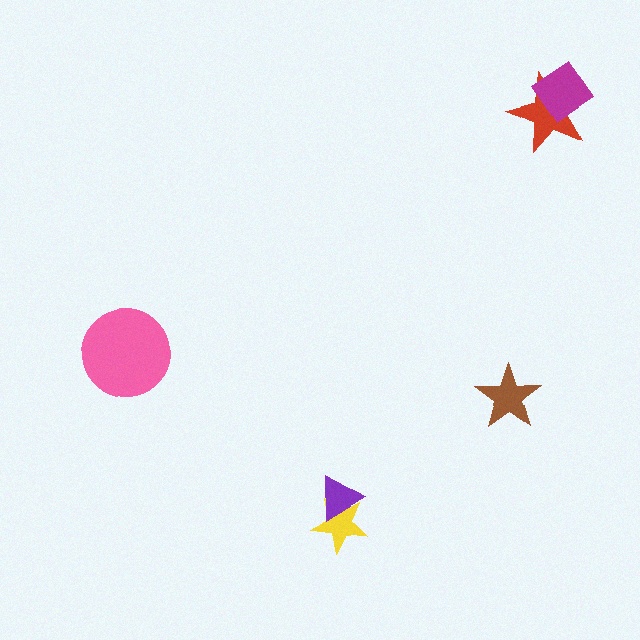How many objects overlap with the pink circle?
0 objects overlap with the pink circle.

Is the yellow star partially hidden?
Yes, it is partially covered by another shape.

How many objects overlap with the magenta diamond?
1 object overlaps with the magenta diamond.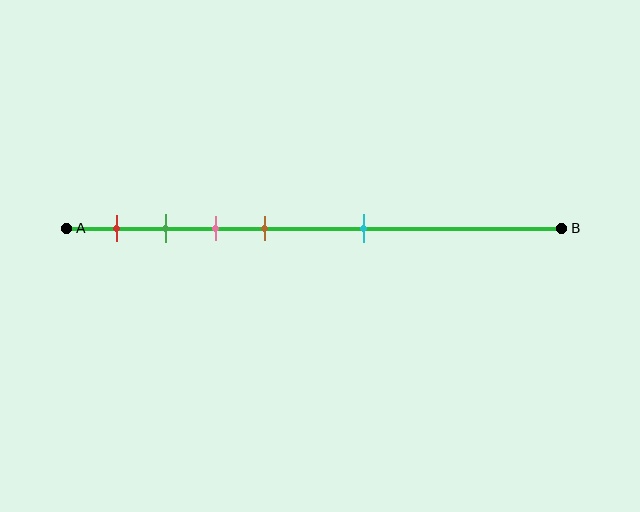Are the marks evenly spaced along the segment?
No, the marks are not evenly spaced.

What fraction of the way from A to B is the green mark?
The green mark is approximately 20% (0.2) of the way from A to B.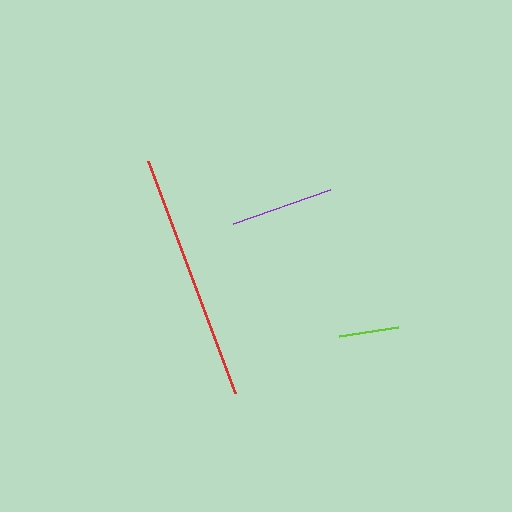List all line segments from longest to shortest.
From longest to shortest: red, purple, lime.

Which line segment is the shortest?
The lime line is the shortest at approximately 60 pixels.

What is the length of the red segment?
The red segment is approximately 248 pixels long.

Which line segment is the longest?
The red line is the longest at approximately 248 pixels.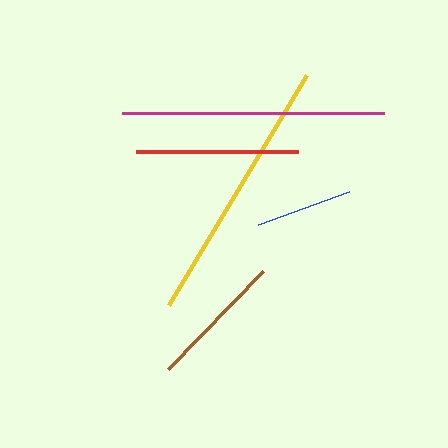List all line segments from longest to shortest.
From longest to shortest: yellow, magenta, red, brown, blue.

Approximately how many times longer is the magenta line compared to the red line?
The magenta line is approximately 1.6 times the length of the red line.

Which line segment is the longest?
The yellow line is the longest at approximately 268 pixels.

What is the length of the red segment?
The red segment is approximately 163 pixels long.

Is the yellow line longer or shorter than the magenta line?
The yellow line is longer than the magenta line.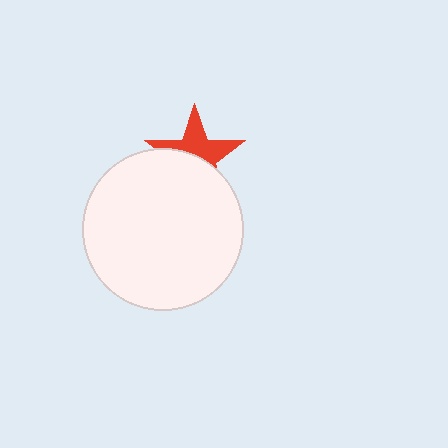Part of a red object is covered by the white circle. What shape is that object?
It is a star.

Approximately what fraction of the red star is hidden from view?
Roughly 50% of the red star is hidden behind the white circle.